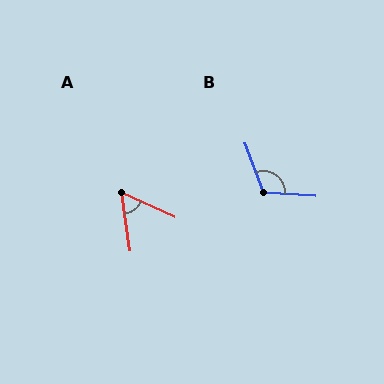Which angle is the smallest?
A, at approximately 57 degrees.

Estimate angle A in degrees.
Approximately 57 degrees.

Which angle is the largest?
B, at approximately 115 degrees.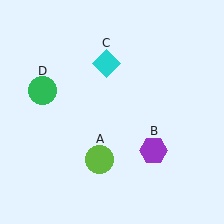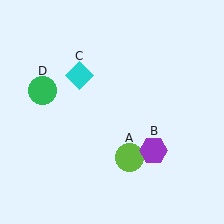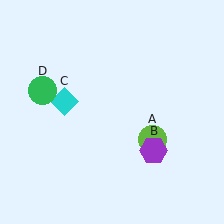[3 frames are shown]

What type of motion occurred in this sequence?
The lime circle (object A), cyan diamond (object C) rotated counterclockwise around the center of the scene.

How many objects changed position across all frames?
2 objects changed position: lime circle (object A), cyan diamond (object C).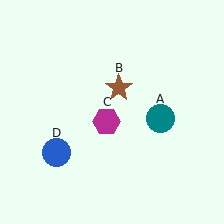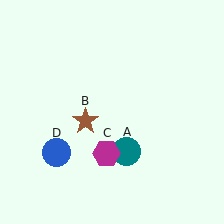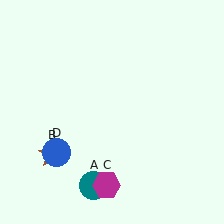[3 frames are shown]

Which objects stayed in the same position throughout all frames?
Blue circle (object D) remained stationary.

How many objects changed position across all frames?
3 objects changed position: teal circle (object A), brown star (object B), magenta hexagon (object C).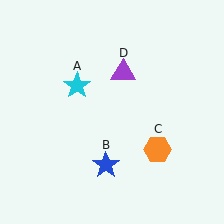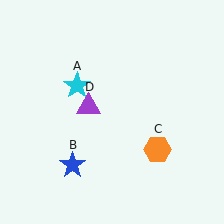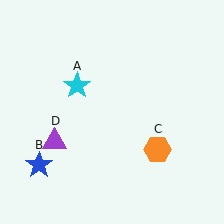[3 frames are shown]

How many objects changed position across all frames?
2 objects changed position: blue star (object B), purple triangle (object D).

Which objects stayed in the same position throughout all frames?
Cyan star (object A) and orange hexagon (object C) remained stationary.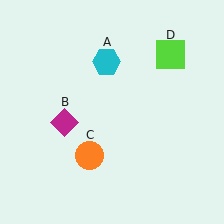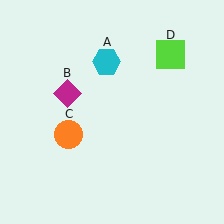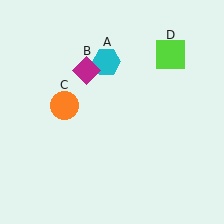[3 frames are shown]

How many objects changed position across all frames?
2 objects changed position: magenta diamond (object B), orange circle (object C).